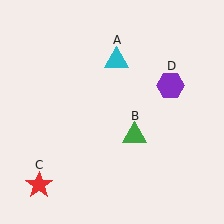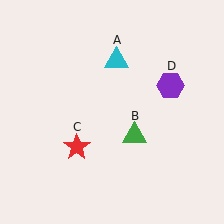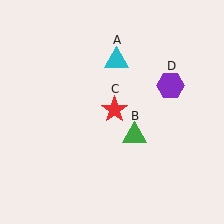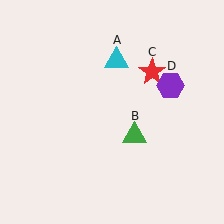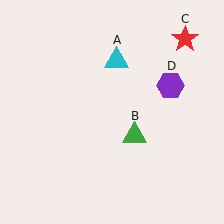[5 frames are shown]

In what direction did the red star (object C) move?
The red star (object C) moved up and to the right.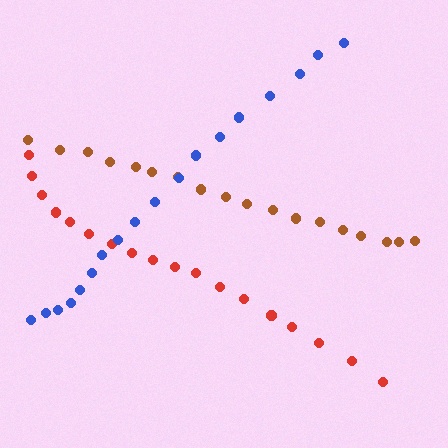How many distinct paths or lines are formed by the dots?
There are 3 distinct paths.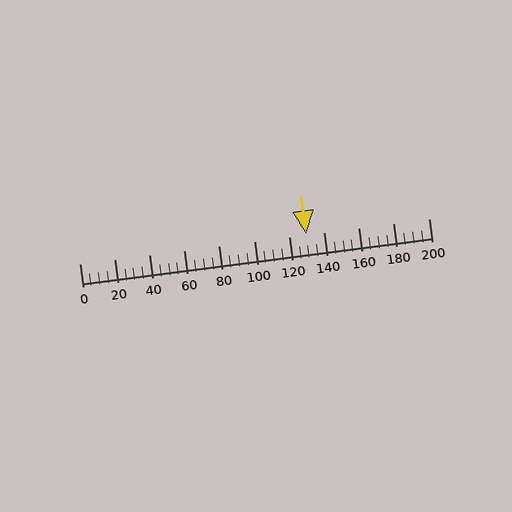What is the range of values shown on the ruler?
The ruler shows values from 0 to 200.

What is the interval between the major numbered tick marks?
The major tick marks are spaced 20 units apart.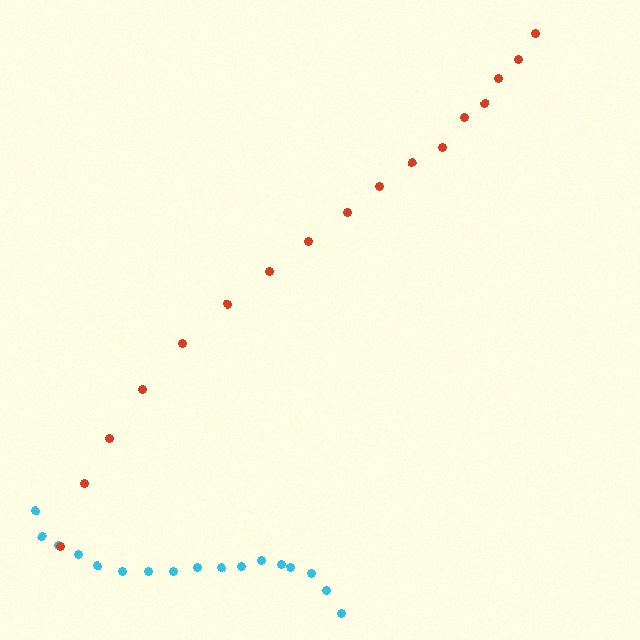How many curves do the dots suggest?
There are 2 distinct paths.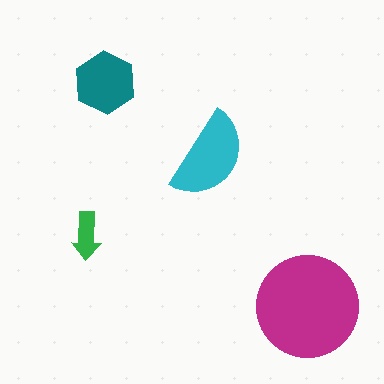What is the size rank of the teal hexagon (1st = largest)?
3rd.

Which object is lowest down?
The magenta circle is bottommost.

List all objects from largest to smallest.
The magenta circle, the cyan semicircle, the teal hexagon, the green arrow.